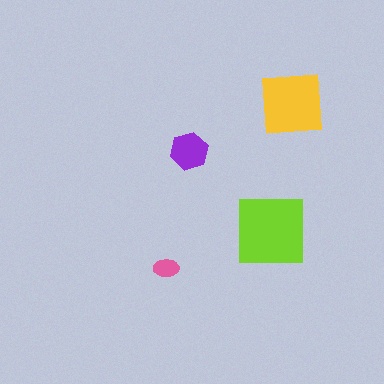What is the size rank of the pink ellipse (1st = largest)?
4th.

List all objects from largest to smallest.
The lime square, the yellow square, the purple hexagon, the pink ellipse.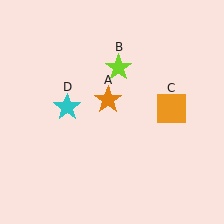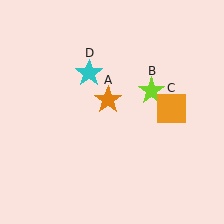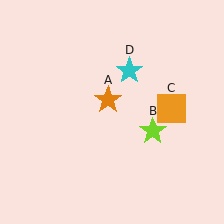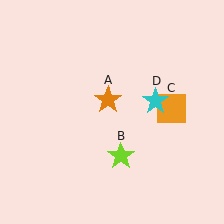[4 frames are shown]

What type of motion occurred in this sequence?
The lime star (object B), cyan star (object D) rotated clockwise around the center of the scene.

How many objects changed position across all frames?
2 objects changed position: lime star (object B), cyan star (object D).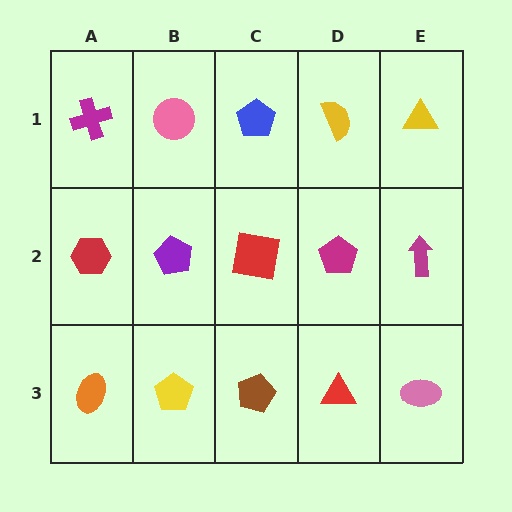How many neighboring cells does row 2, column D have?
4.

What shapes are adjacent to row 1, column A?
A red hexagon (row 2, column A), a pink circle (row 1, column B).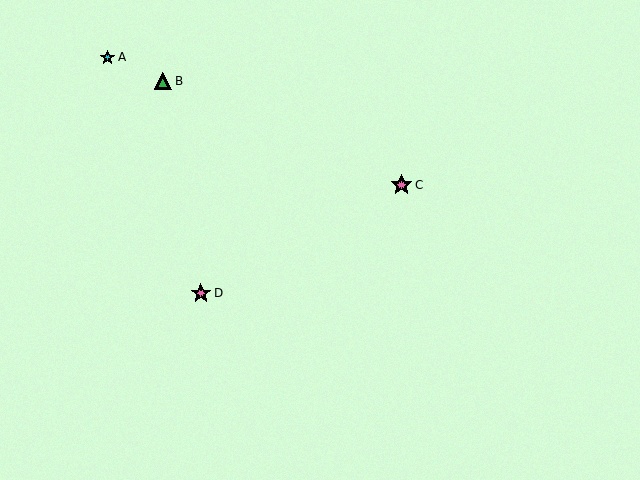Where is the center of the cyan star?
The center of the cyan star is at (108, 57).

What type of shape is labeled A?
Shape A is a cyan star.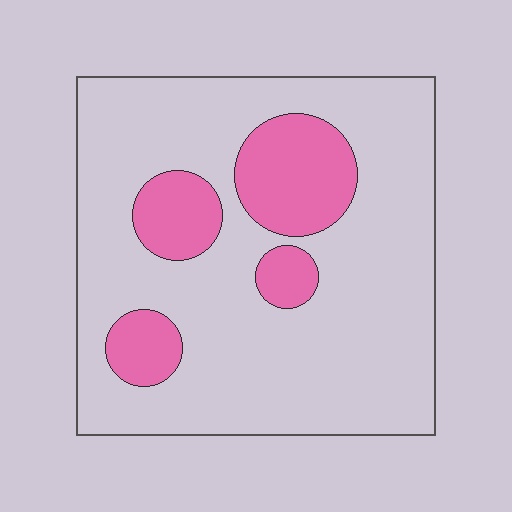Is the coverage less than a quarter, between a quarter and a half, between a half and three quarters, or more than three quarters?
Less than a quarter.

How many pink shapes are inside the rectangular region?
4.